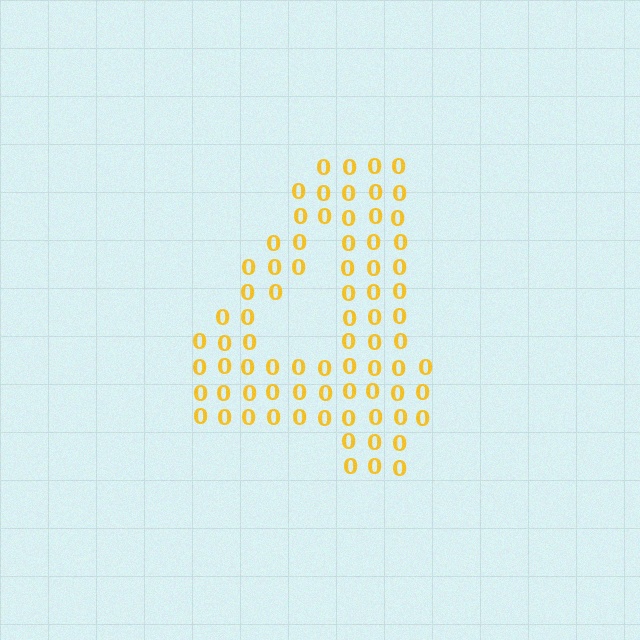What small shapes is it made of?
It is made of small digit 0's.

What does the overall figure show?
The overall figure shows the digit 4.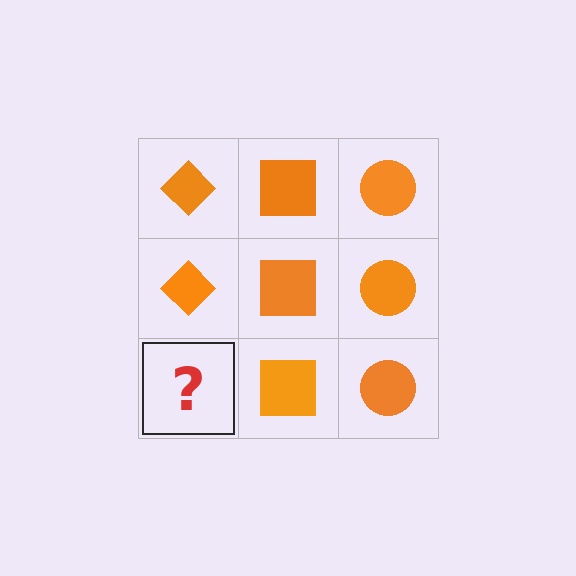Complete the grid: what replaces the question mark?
The question mark should be replaced with an orange diamond.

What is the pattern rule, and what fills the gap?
The rule is that each column has a consistent shape. The gap should be filled with an orange diamond.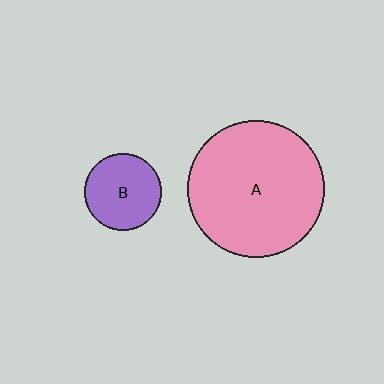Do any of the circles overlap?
No, none of the circles overlap.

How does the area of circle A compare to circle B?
Approximately 3.2 times.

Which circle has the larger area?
Circle A (pink).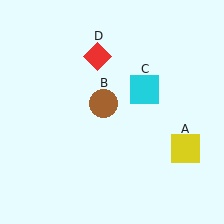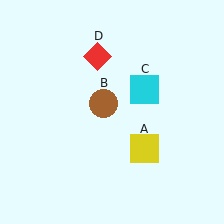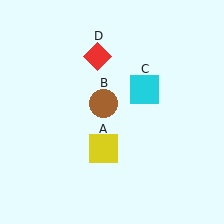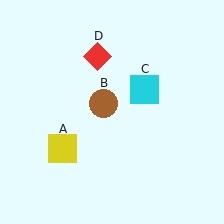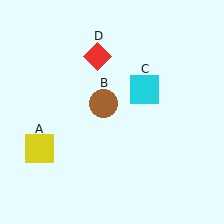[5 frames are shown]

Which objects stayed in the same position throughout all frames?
Brown circle (object B) and cyan square (object C) and red diamond (object D) remained stationary.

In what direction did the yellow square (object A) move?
The yellow square (object A) moved left.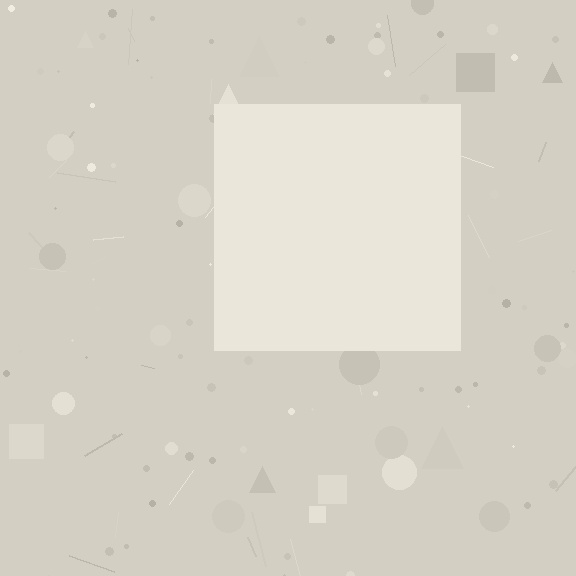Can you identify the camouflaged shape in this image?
The camouflaged shape is a square.